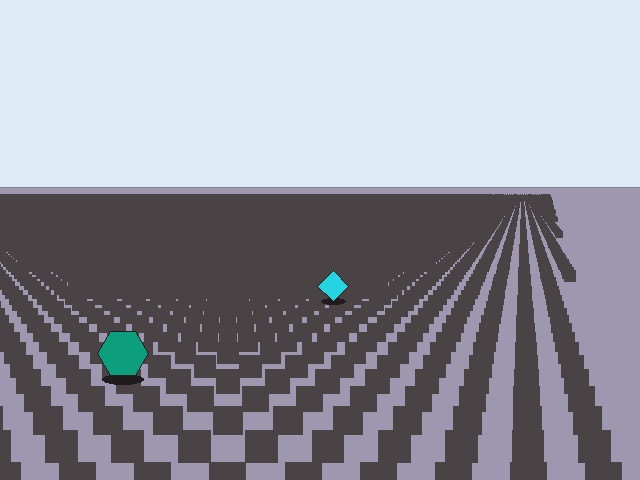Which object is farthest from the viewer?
The cyan diamond is farthest from the viewer. It appears smaller and the ground texture around it is denser.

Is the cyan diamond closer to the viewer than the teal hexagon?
No. The teal hexagon is closer — you can tell from the texture gradient: the ground texture is coarser near it.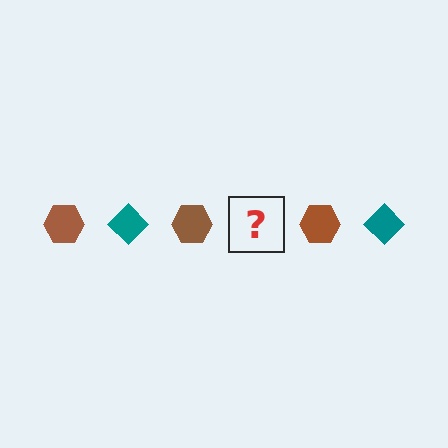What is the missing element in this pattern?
The missing element is a teal diamond.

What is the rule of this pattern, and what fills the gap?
The rule is that the pattern alternates between brown hexagon and teal diamond. The gap should be filled with a teal diamond.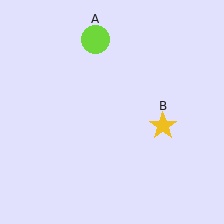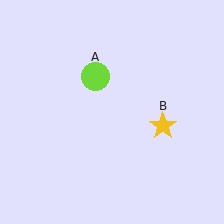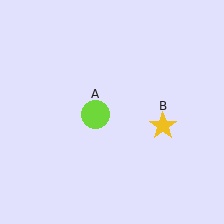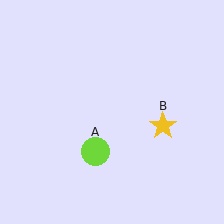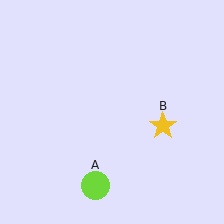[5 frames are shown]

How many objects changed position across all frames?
1 object changed position: lime circle (object A).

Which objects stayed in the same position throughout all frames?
Yellow star (object B) remained stationary.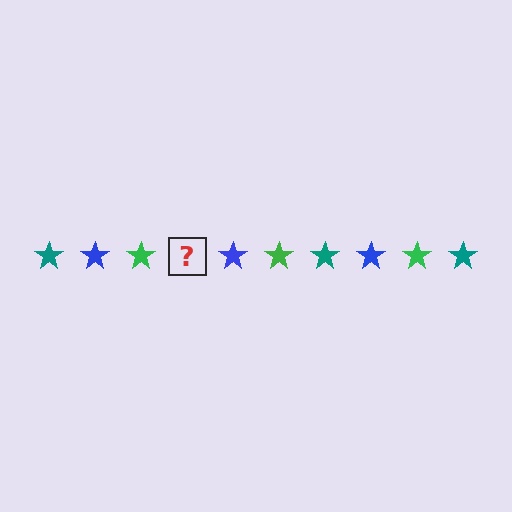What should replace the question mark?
The question mark should be replaced with a teal star.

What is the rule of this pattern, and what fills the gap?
The rule is that the pattern cycles through teal, blue, green stars. The gap should be filled with a teal star.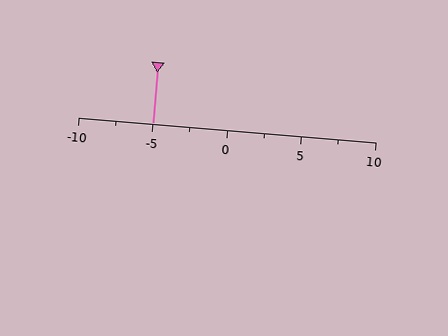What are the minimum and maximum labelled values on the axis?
The axis runs from -10 to 10.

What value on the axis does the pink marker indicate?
The marker indicates approximately -5.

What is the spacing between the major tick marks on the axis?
The major ticks are spaced 5 apart.